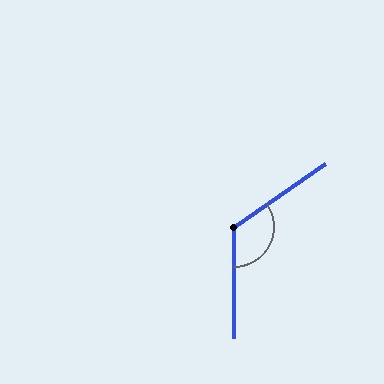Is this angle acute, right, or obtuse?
It is obtuse.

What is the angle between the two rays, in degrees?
Approximately 125 degrees.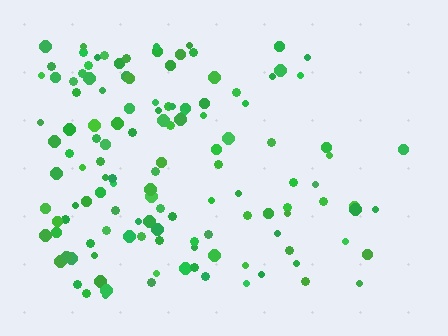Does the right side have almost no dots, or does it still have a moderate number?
Still a moderate number, just noticeably fewer than the left.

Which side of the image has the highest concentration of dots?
The left.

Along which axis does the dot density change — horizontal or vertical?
Horizontal.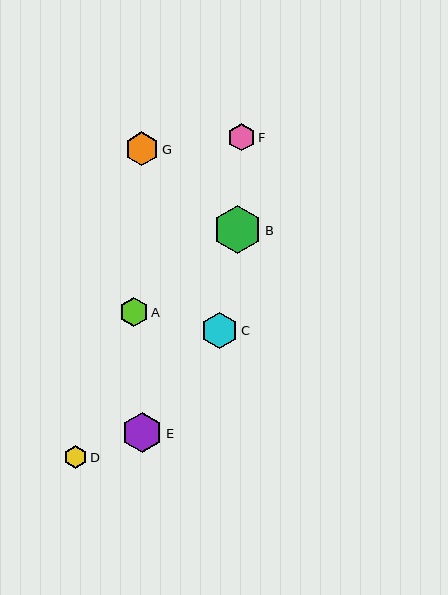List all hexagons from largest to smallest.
From largest to smallest: B, E, C, G, A, F, D.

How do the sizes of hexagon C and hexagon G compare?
Hexagon C and hexagon G are approximately the same size.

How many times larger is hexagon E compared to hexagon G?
Hexagon E is approximately 1.2 times the size of hexagon G.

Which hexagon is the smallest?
Hexagon D is the smallest with a size of approximately 23 pixels.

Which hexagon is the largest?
Hexagon B is the largest with a size of approximately 48 pixels.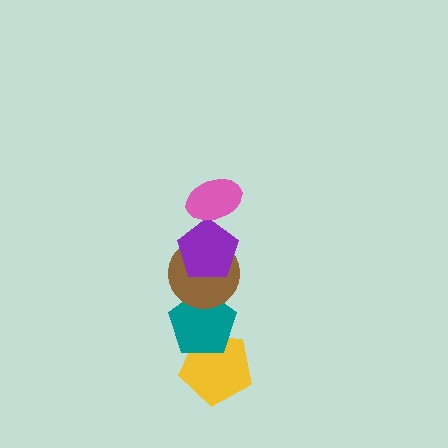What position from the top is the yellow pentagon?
The yellow pentagon is 5th from the top.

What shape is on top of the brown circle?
The purple pentagon is on top of the brown circle.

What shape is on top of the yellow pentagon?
The teal pentagon is on top of the yellow pentagon.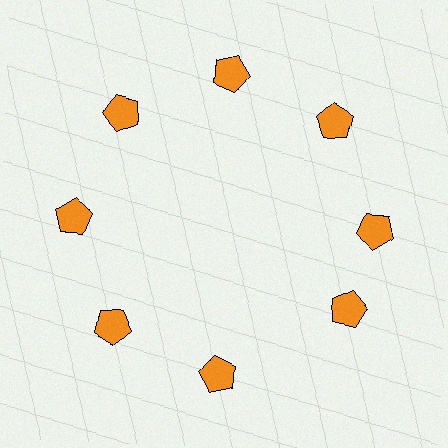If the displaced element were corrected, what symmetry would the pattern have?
It would have 8-fold rotational symmetry — the pattern would map onto itself every 45 degrees.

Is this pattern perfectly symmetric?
No. The 8 orange pentagons are arranged in a ring, but one element near the 4 o'clock position is rotated out of alignment along the ring, breaking the 8-fold rotational symmetry.